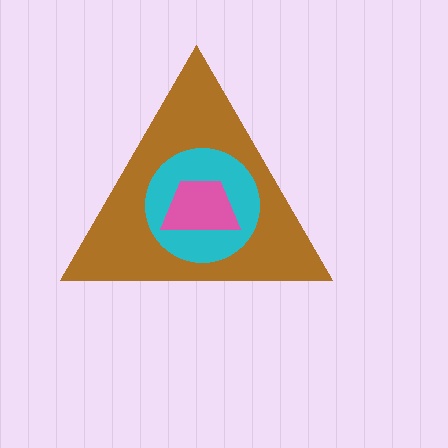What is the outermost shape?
The brown triangle.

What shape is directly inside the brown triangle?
The cyan circle.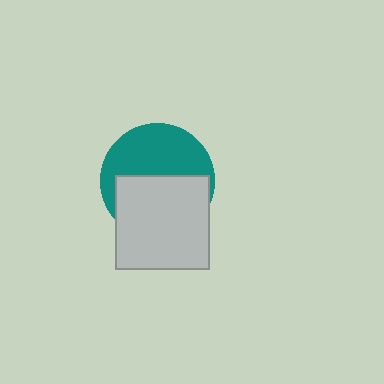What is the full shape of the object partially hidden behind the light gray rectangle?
The partially hidden object is a teal circle.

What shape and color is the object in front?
The object in front is a light gray rectangle.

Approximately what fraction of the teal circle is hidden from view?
Roughly 50% of the teal circle is hidden behind the light gray rectangle.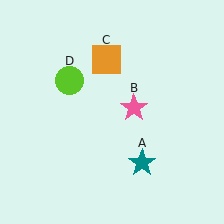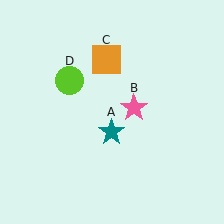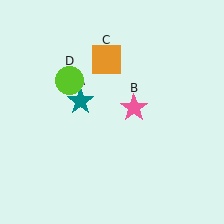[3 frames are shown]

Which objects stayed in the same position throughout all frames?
Pink star (object B) and orange square (object C) and lime circle (object D) remained stationary.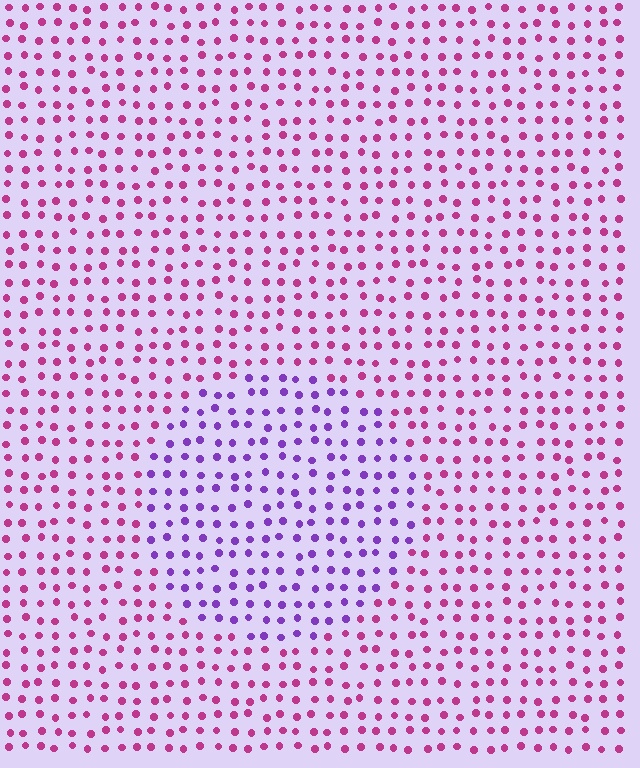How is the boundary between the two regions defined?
The boundary is defined purely by a slight shift in hue (about 49 degrees). Spacing, size, and orientation are identical on both sides.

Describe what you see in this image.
The image is filled with small magenta elements in a uniform arrangement. A circle-shaped region is visible where the elements are tinted to a slightly different hue, forming a subtle color boundary.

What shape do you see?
I see a circle.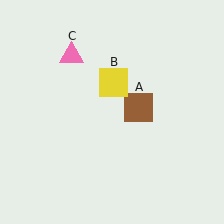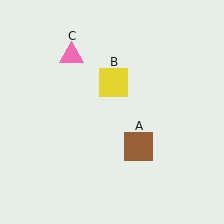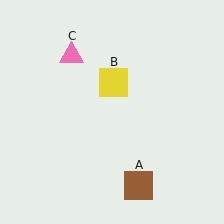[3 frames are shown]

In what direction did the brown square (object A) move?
The brown square (object A) moved down.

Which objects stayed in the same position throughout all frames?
Yellow square (object B) and pink triangle (object C) remained stationary.